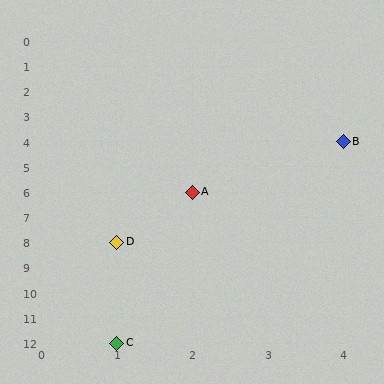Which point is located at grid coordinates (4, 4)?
Point B is at (4, 4).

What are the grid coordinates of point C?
Point C is at grid coordinates (1, 12).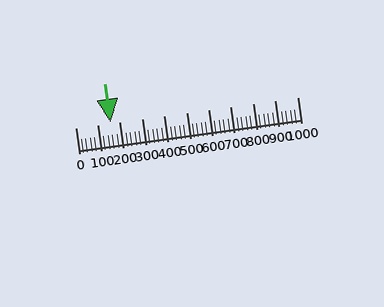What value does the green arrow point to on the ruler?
The green arrow points to approximately 160.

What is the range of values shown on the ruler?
The ruler shows values from 0 to 1000.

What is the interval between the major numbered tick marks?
The major tick marks are spaced 100 units apart.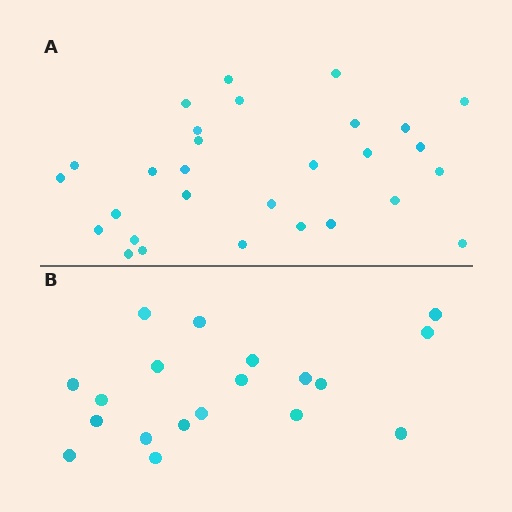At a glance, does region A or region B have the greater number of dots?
Region A (the top region) has more dots.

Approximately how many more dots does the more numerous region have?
Region A has roughly 10 or so more dots than region B.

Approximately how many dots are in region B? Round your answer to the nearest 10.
About 20 dots. (The exact count is 19, which rounds to 20.)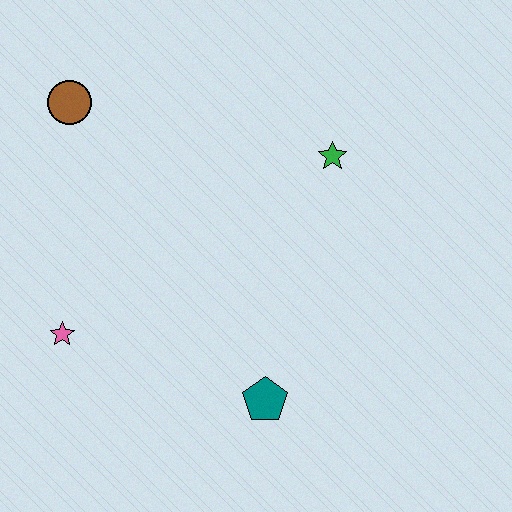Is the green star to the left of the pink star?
No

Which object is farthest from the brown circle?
The teal pentagon is farthest from the brown circle.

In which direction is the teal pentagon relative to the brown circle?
The teal pentagon is below the brown circle.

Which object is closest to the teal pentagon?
The pink star is closest to the teal pentagon.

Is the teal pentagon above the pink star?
No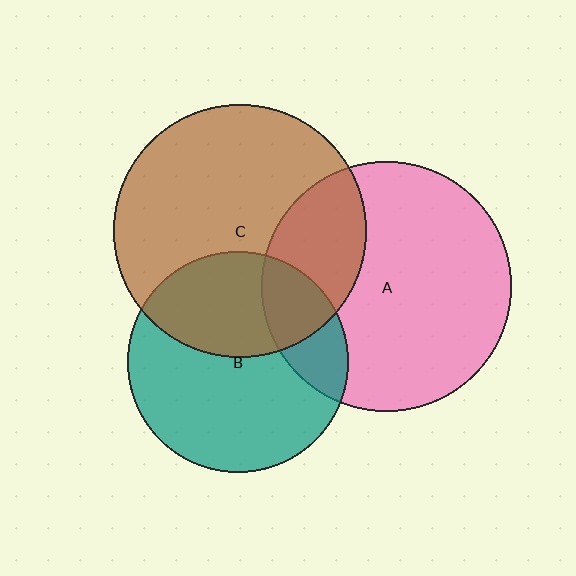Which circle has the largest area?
Circle C (brown).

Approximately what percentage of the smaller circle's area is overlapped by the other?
Approximately 20%.